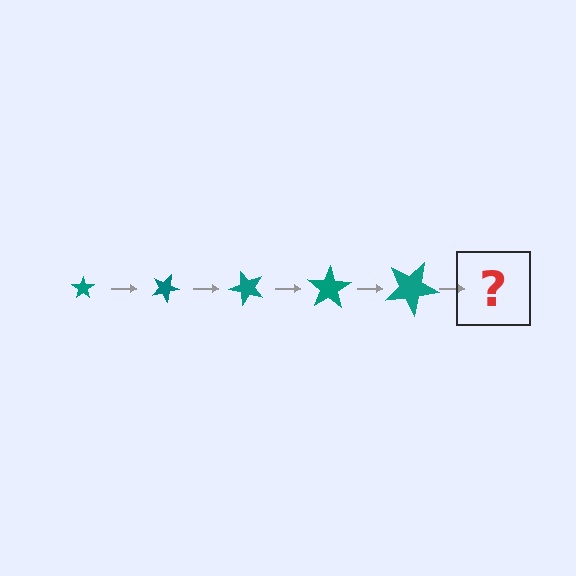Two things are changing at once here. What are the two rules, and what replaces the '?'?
The two rules are that the star grows larger each step and it rotates 25 degrees each step. The '?' should be a star, larger than the previous one and rotated 125 degrees from the start.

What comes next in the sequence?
The next element should be a star, larger than the previous one and rotated 125 degrees from the start.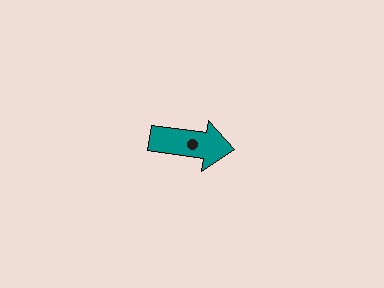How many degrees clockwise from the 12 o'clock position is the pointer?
Approximately 98 degrees.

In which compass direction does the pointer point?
East.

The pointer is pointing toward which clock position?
Roughly 3 o'clock.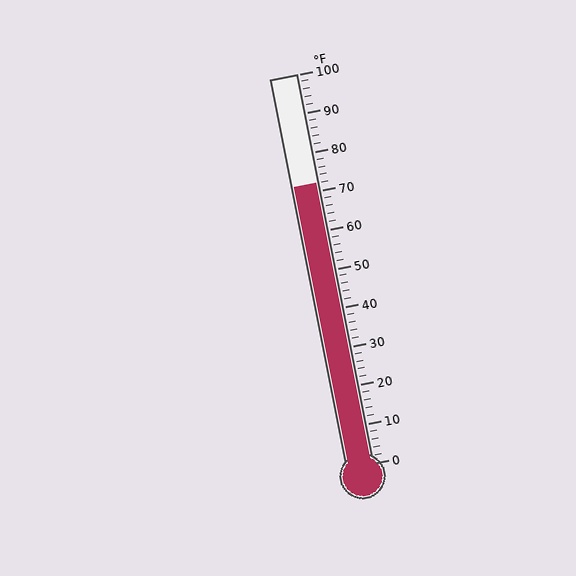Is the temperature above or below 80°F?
The temperature is below 80°F.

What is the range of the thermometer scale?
The thermometer scale ranges from 0°F to 100°F.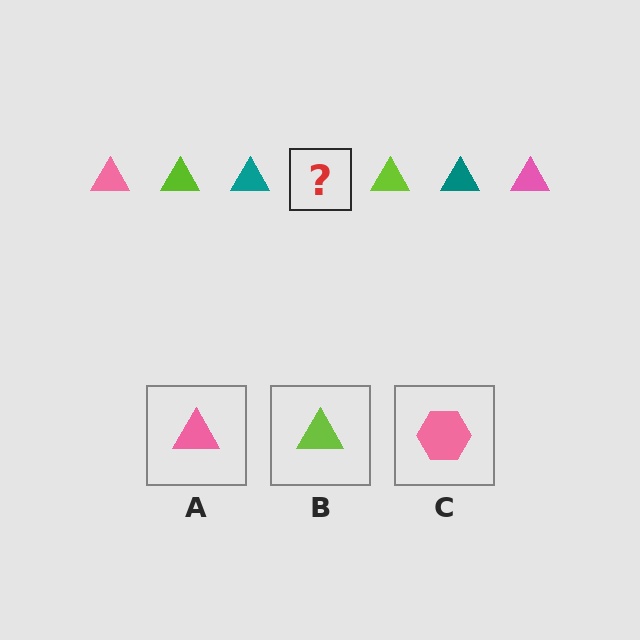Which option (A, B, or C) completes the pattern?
A.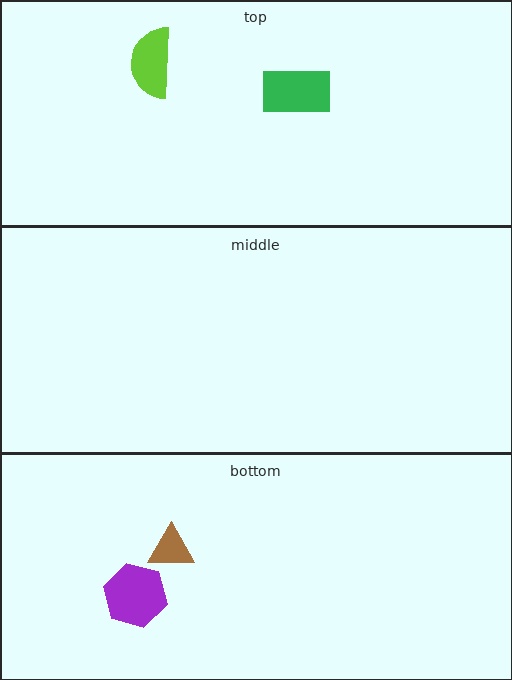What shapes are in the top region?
The lime semicircle, the green rectangle.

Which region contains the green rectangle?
The top region.